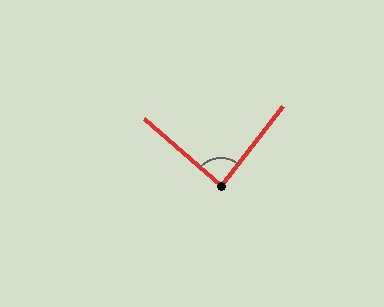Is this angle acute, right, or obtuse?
It is approximately a right angle.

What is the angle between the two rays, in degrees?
Approximately 87 degrees.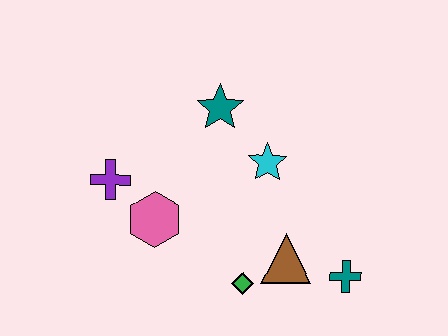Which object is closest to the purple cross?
The pink hexagon is closest to the purple cross.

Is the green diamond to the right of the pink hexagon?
Yes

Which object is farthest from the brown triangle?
The purple cross is farthest from the brown triangle.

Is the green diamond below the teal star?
Yes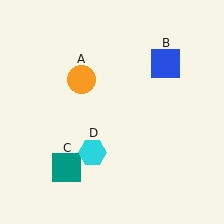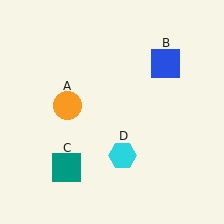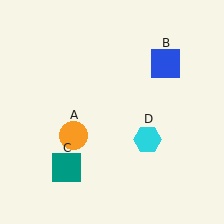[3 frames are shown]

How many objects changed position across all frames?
2 objects changed position: orange circle (object A), cyan hexagon (object D).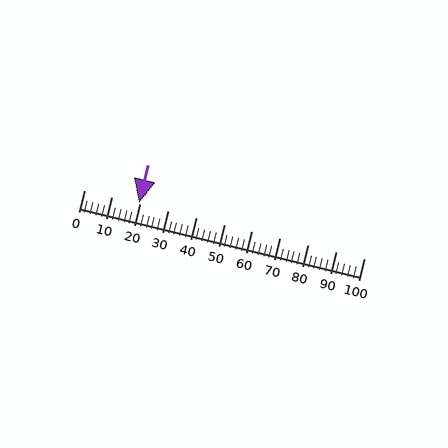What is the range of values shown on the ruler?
The ruler shows values from 0 to 100.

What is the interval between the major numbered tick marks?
The major tick marks are spaced 10 units apart.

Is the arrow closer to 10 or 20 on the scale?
The arrow is closer to 20.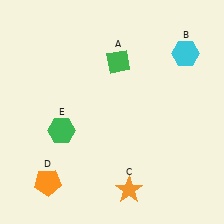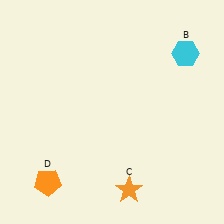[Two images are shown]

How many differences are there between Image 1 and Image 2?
There are 2 differences between the two images.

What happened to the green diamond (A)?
The green diamond (A) was removed in Image 2. It was in the top-right area of Image 1.